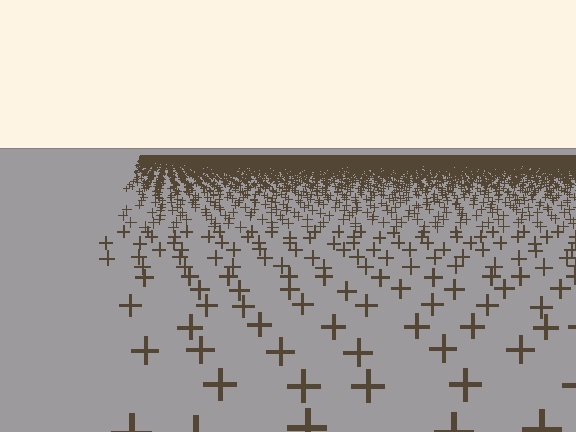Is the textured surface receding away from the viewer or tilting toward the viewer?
The surface is receding away from the viewer. Texture elements get smaller and denser toward the top.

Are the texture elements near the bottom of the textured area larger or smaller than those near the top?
Larger. Near the bottom, elements are closer to the viewer and appear at a bigger on-screen size.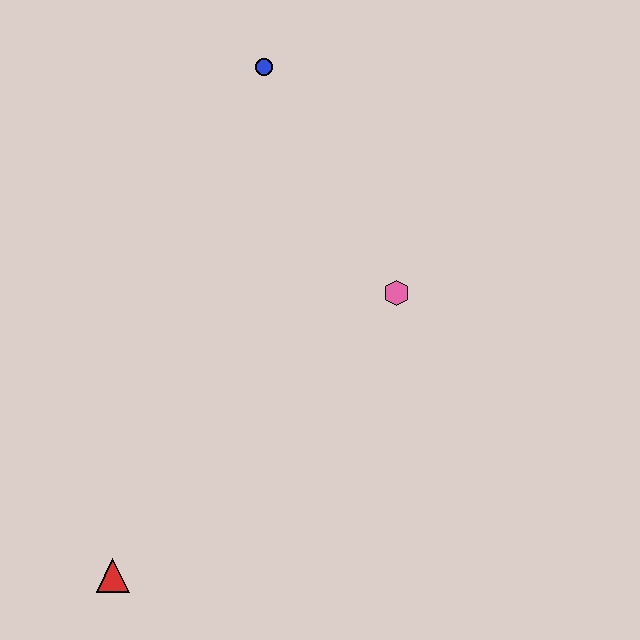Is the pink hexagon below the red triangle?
No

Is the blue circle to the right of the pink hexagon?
No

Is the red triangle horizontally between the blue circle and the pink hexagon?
No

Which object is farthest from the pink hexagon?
The red triangle is farthest from the pink hexagon.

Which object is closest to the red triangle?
The pink hexagon is closest to the red triangle.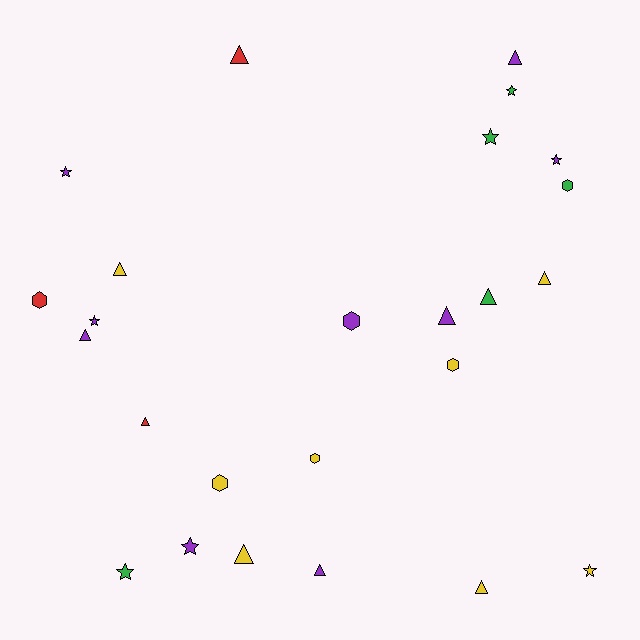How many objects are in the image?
There are 25 objects.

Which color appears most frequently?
Purple, with 9 objects.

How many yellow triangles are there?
There are 4 yellow triangles.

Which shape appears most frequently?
Triangle, with 11 objects.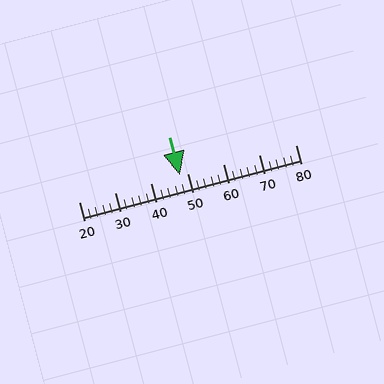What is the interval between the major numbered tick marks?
The major tick marks are spaced 10 units apart.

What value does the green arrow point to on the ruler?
The green arrow points to approximately 48.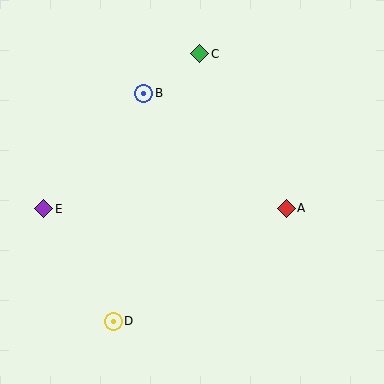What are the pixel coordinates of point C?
Point C is at (200, 54).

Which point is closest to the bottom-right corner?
Point A is closest to the bottom-right corner.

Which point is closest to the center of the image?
Point A at (286, 208) is closest to the center.